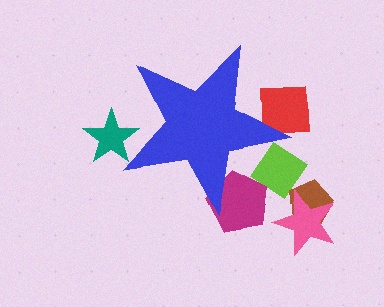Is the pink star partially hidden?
No, the pink star is fully visible.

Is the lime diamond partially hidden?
Yes, the lime diamond is partially hidden behind the blue star.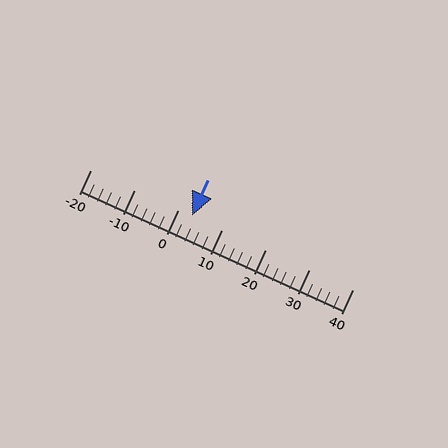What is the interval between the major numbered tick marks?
The major tick marks are spaced 10 units apart.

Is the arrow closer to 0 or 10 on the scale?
The arrow is closer to 0.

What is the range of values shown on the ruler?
The ruler shows values from -20 to 40.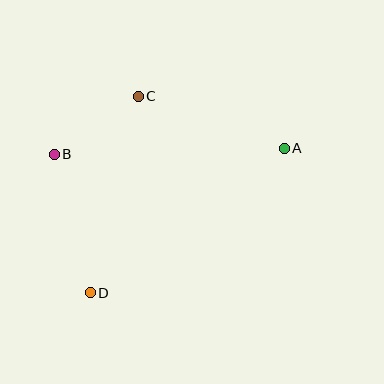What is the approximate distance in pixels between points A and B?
The distance between A and B is approximately 230 pixels.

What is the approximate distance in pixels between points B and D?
The distance between B and D is approximately 143 pixels.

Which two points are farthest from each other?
Points A and D are farthest from each other.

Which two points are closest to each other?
Points B and C are closest to each other.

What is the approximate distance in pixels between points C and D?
The distance between C and D is approximately 202 pixels.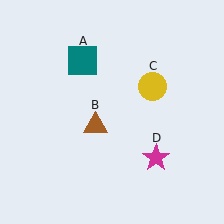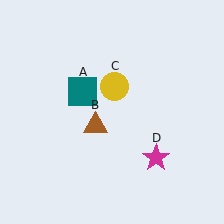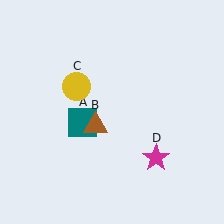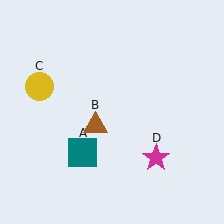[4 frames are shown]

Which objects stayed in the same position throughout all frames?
Brown triangle (object B) and magenta star (object D) remained stationary.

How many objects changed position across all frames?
2 objects changed position: teal square (object A), yellow circle (object C).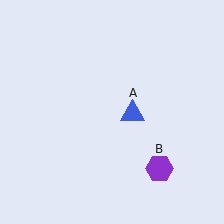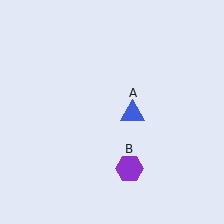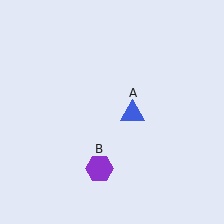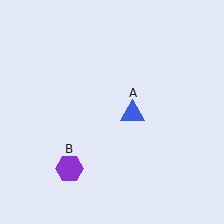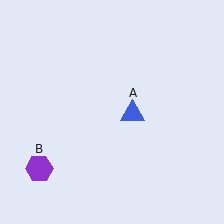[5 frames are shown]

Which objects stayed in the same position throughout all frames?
Blue triangle (object A) remained stationary.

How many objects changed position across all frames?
1 object changed position: purple hexagon (object B).